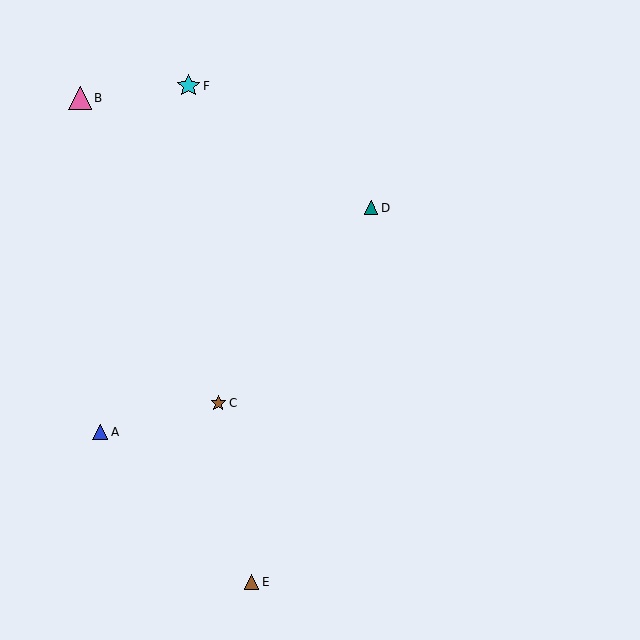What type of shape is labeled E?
Shape E is a brown triangle.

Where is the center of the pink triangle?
The center of the pink triangle is at (80, 98).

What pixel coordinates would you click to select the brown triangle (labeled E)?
Click at (252, 582) to select the brown triangle E.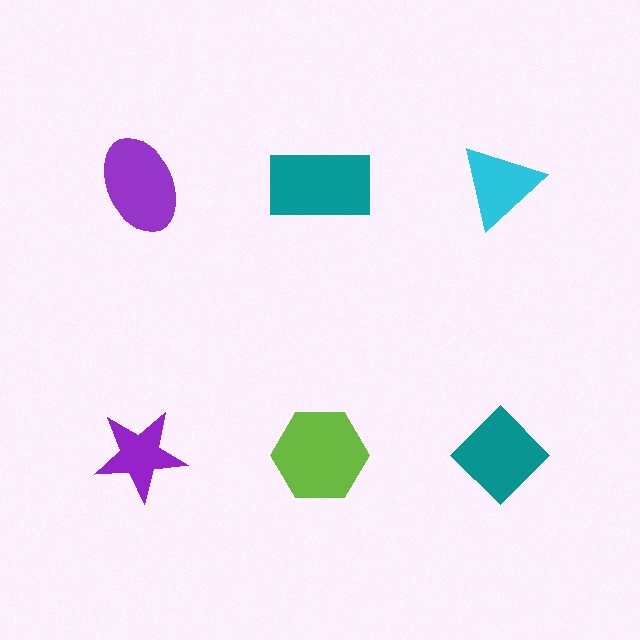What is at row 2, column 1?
A purple star.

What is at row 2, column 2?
A lime hexagon.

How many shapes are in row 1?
3 shapes.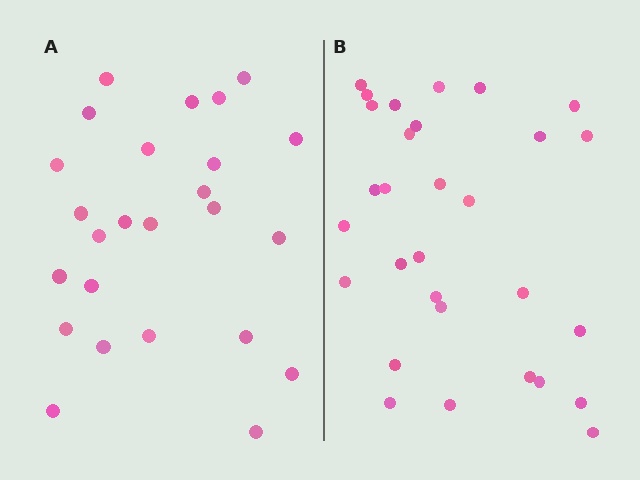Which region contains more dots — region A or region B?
Region B (the right region) has more dots.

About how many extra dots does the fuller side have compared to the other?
Region B has about 5 more dots than region A.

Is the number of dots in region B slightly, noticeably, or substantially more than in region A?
Region B has only slightly more — the two regions are fairly close. The ratio is roughly 1.2 to 1.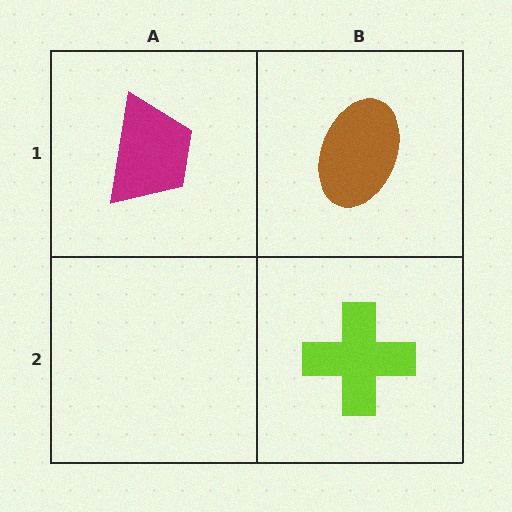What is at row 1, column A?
A magenta trapezoid.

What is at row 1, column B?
A brown ellipse.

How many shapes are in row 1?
2 shapes.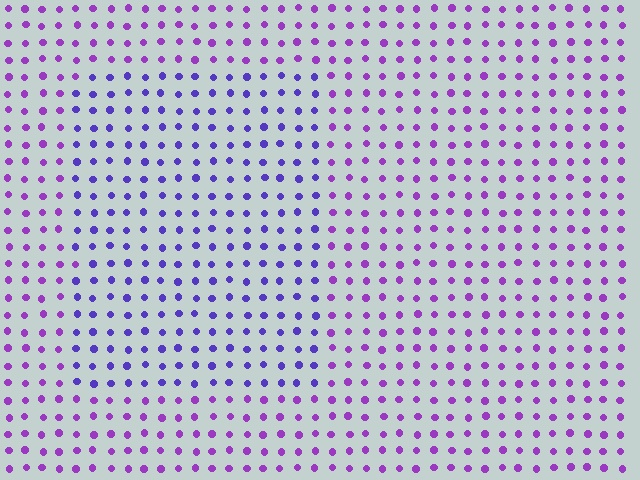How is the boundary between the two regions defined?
The boundary is defined purely by a slight shift in hue (about 31 degrees). Spacing, size, and orientation are identical on both sides.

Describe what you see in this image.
The image is filled with small purple elements in a uniform arrangement. A rectangle-shaped region is visible where the elements are tinted to a slightly different hue, forming a subtle color boundary.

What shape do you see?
I see a rectangle.